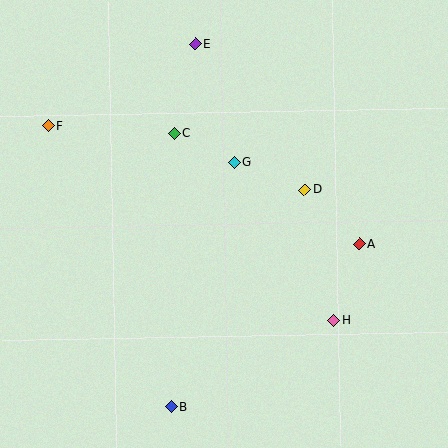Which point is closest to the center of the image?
Point G at (234, 162) is closest to the center.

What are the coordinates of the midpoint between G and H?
The midpoint between G and H is at (284, 241).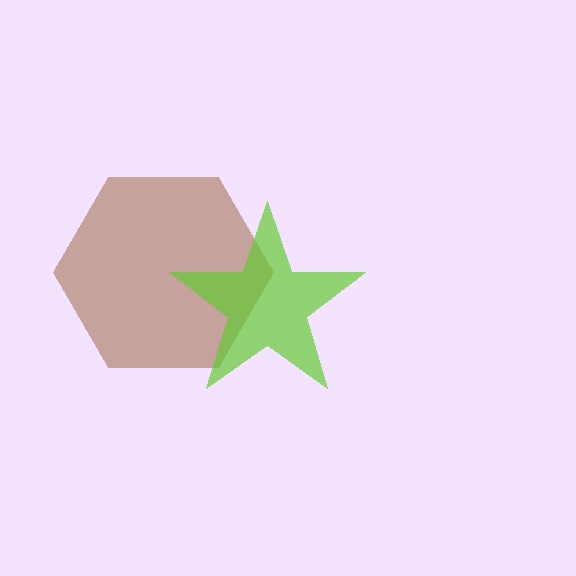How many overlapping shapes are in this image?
There are 2 overlapping shapes in the image.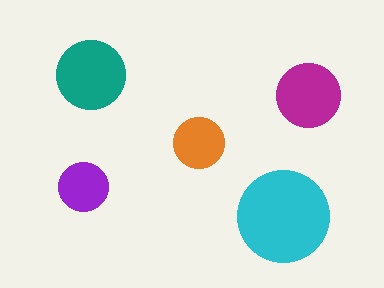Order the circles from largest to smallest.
the cyan one, the teal one, the magenta one, the orange one, the purple one.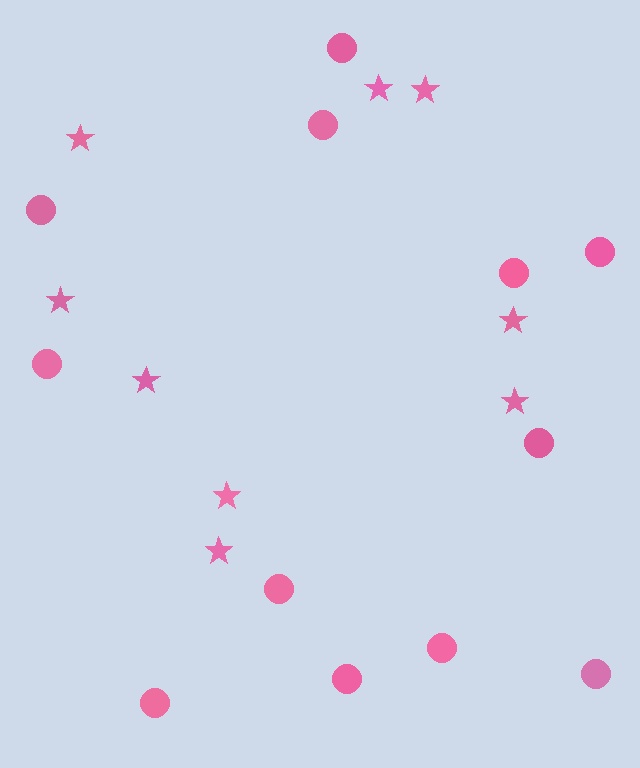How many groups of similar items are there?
There are 2 groups: one group of circles (12) and one group of stars (9).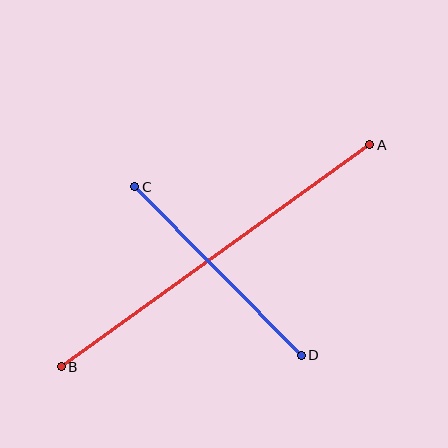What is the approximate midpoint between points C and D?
The midpoint is at approximately (218, 271) pixels.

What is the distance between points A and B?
The distance is approximately 380 pixels.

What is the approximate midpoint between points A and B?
The midpoint is at approximately (215, 256) pixels.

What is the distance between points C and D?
The distance is approximately 237 pixels.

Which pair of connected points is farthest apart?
Points A and B are farthest apart.